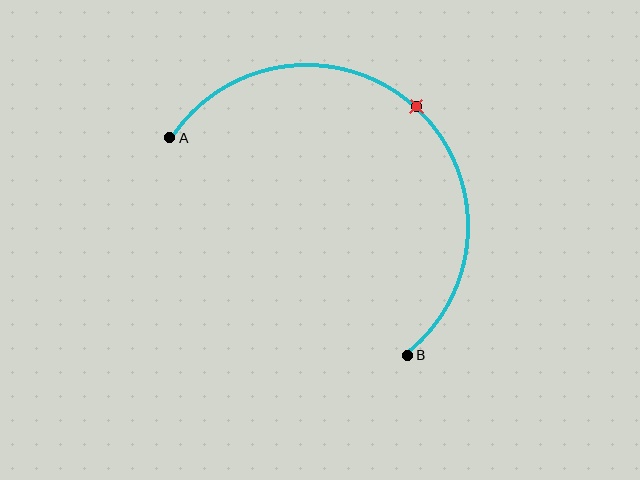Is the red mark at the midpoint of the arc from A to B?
Yes. The red mark lies on the arc at equal arc-length from both A and B — it is the arc midpoint.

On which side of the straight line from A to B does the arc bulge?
The arc bulges above and to the right of the straight line connecting A and B.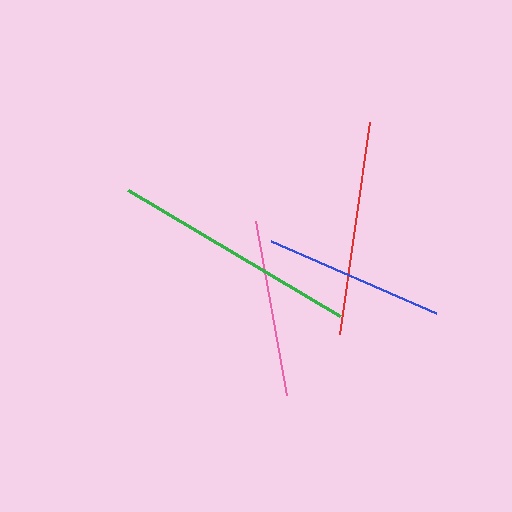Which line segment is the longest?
The green line is the longest at approximately 247 pixels.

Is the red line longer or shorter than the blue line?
The red line is longer than the blue line.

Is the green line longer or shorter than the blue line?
The green line is longer than the blue line.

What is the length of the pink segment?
The pink segment is approximately 177 pixels long.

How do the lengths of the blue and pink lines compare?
The blue and pink lines are approximately the same length.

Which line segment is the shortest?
The pink line is the shortest at approximately 177 pixels.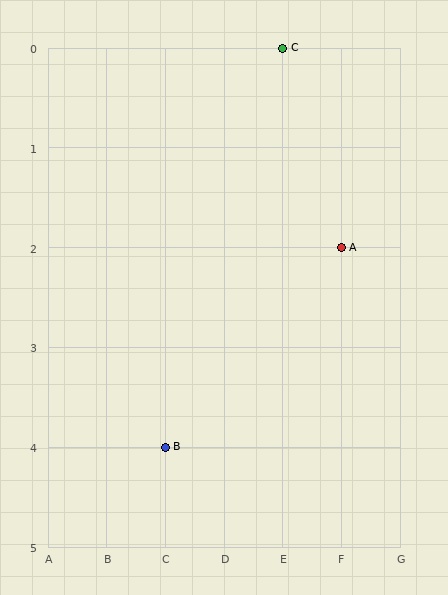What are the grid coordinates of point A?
Point A is at grid coordinates (F, 2).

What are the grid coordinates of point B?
Point B is at grid coordinates (C, 4).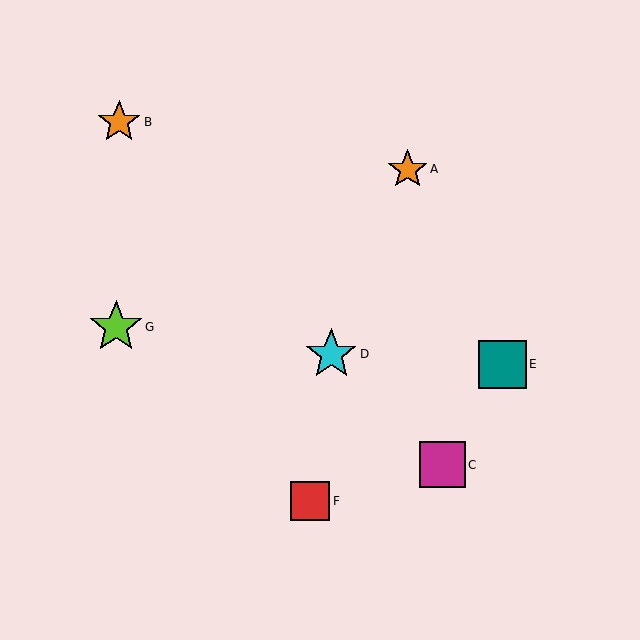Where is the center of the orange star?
The center of the orange star is at (408, 169).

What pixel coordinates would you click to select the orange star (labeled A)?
Click at (408, 169) to select the orange star A.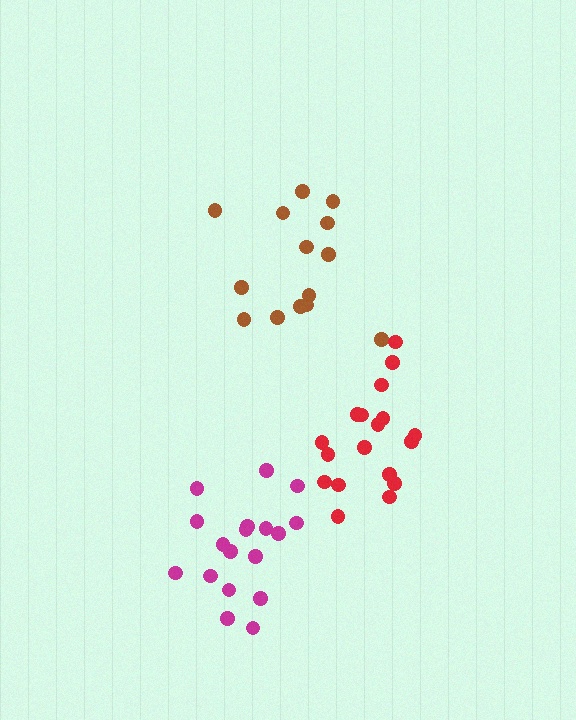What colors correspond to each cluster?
The clusters are colored: magenta, brown, red.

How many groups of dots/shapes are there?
There are 3 groups.